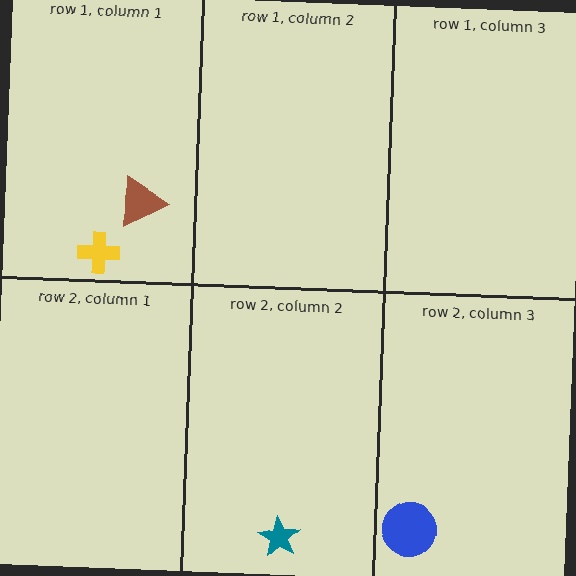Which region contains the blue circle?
The row 2, column 3 region.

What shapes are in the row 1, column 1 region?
The yellow cross, the brown triangle.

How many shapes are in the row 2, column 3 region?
1.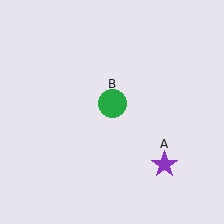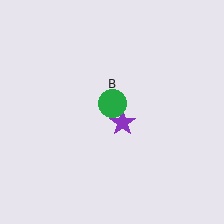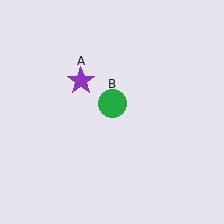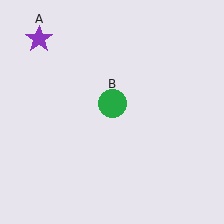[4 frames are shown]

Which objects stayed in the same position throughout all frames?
Green circle (object B) remained stationary.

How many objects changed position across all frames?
1 object changed position: purple star (object A).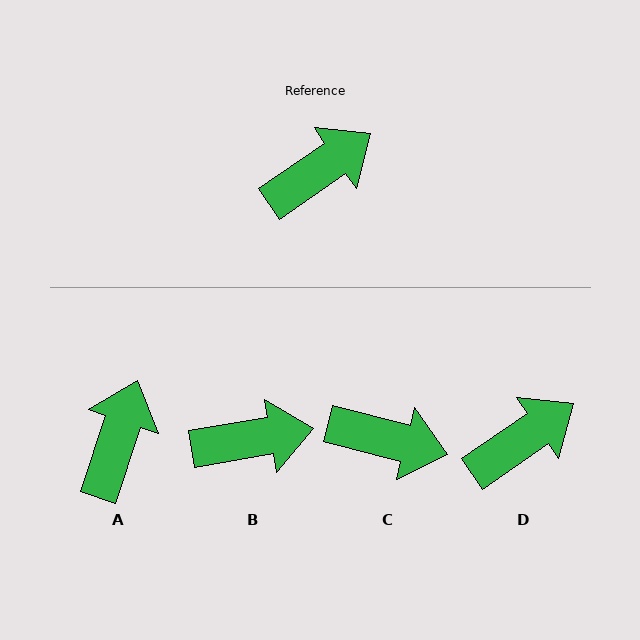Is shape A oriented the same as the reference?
No, it is off by about 37 degrees.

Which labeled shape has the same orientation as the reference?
D.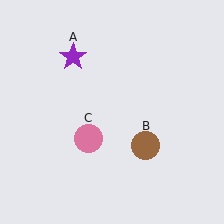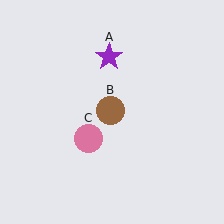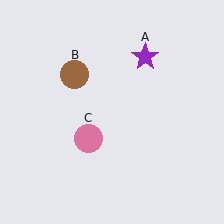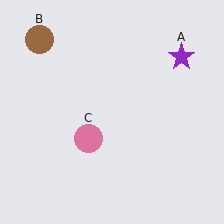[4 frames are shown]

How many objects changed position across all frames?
2 objects changed position: purple star (object A), brown circle (object B).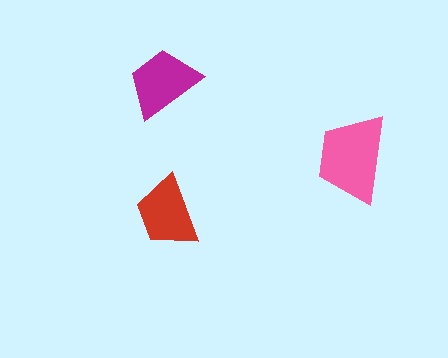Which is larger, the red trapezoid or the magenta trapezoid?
The magenta one.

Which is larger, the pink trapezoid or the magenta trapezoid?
The pink one.